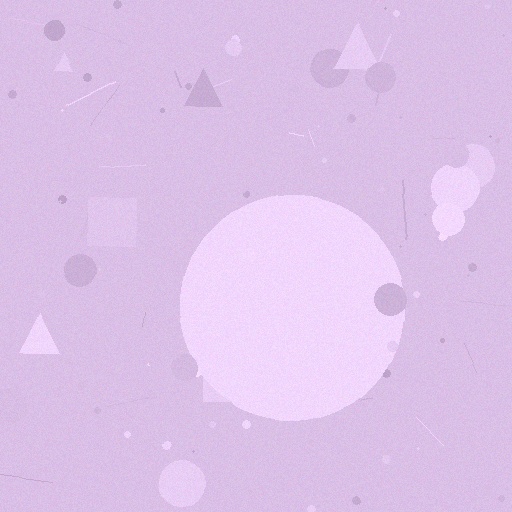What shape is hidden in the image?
A circle is hidden in the image.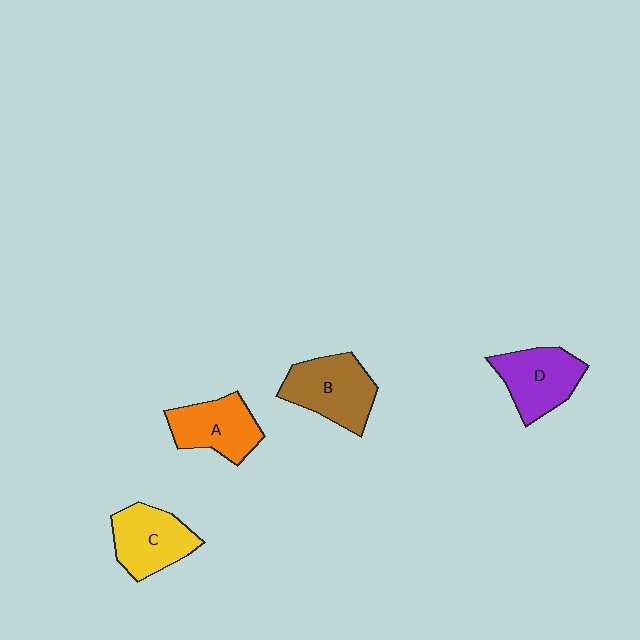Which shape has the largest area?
Shape B (brown).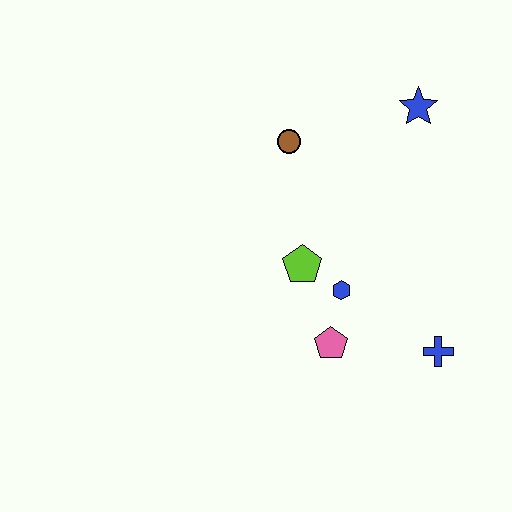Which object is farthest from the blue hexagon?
The blue star is farthest from the blue hexagon.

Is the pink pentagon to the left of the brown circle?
No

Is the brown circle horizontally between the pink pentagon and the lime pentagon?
No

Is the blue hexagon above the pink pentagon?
Yes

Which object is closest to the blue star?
The brown circle is closest to the blue star.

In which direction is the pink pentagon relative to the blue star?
The pink pentagon is below the blue star.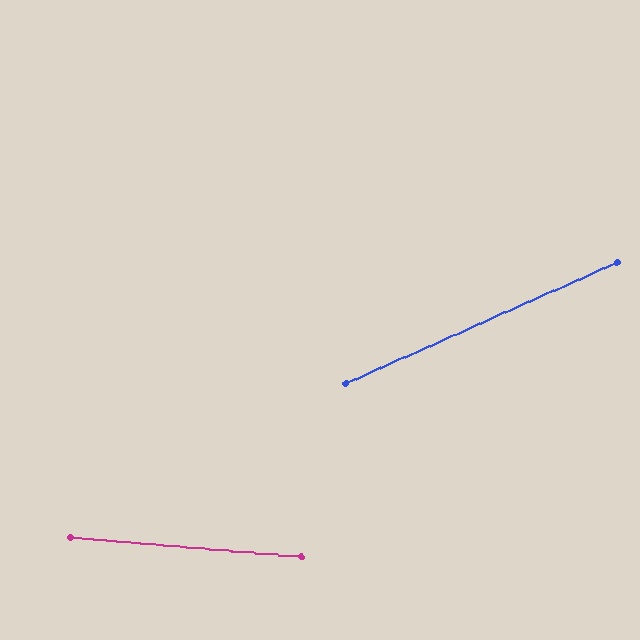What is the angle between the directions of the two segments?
Approximately 29 degrees.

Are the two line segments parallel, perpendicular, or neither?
Neither parallel nor perpendicular — they differ by about 29°.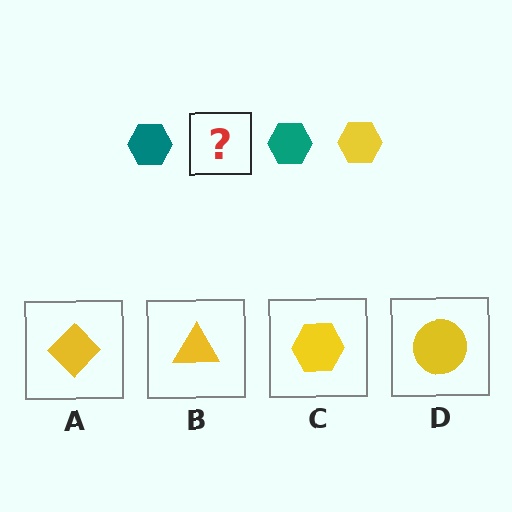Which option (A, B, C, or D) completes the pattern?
C.